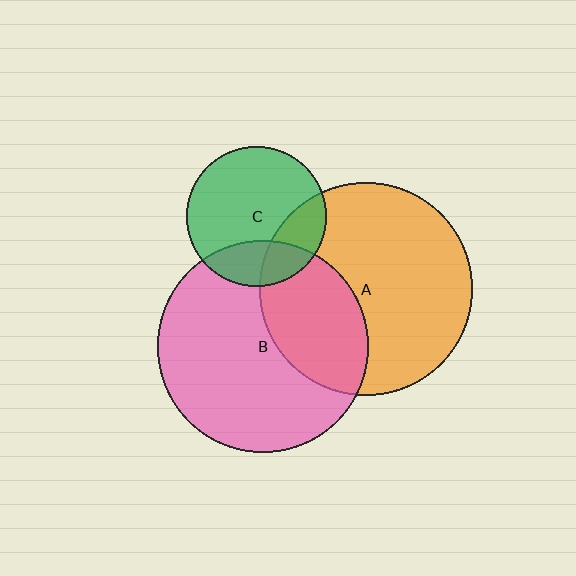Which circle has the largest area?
Circle A (orange).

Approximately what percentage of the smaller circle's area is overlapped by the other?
Approximately 25%.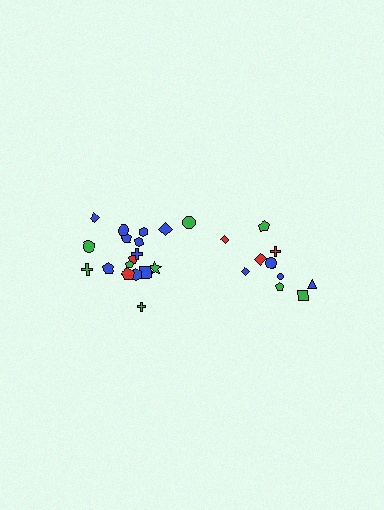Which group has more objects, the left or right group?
The left group.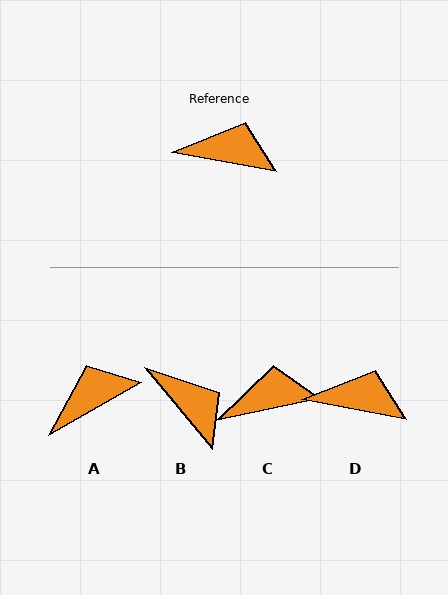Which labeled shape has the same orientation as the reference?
D.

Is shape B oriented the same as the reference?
No, it is off by about 39 degrees.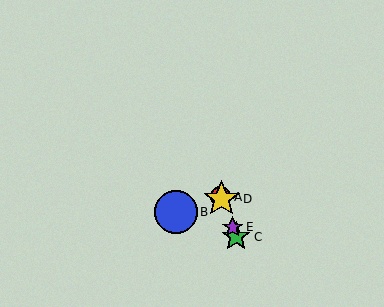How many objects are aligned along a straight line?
4 objects (A, C, D, E) are aligned along a straight line.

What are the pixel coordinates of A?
Object A is at (221, 197).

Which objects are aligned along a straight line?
Objects A, C, D, E are aligned along a straight line.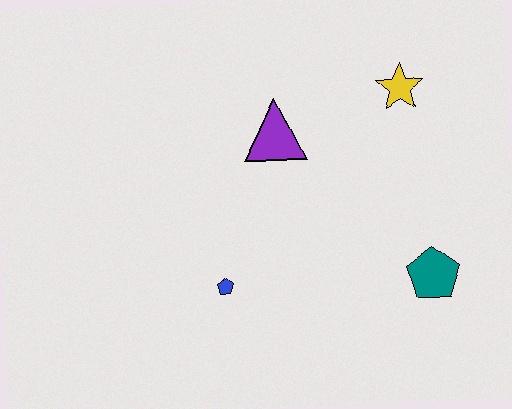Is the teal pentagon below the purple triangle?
Yes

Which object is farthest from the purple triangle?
The teal pentagon is farthest from the purple triangle.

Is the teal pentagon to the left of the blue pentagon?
No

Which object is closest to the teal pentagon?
The yellow star is closest to the teal pentagon.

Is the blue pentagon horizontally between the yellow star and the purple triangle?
No